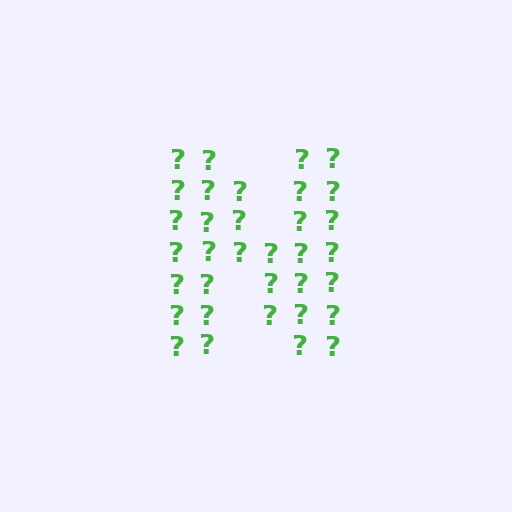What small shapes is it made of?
It is made of small question marks.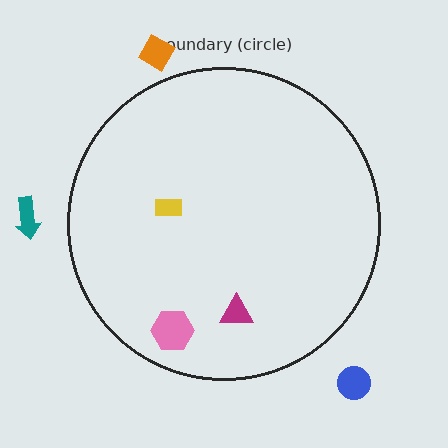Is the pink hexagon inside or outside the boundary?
Inside.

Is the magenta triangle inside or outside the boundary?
Inside.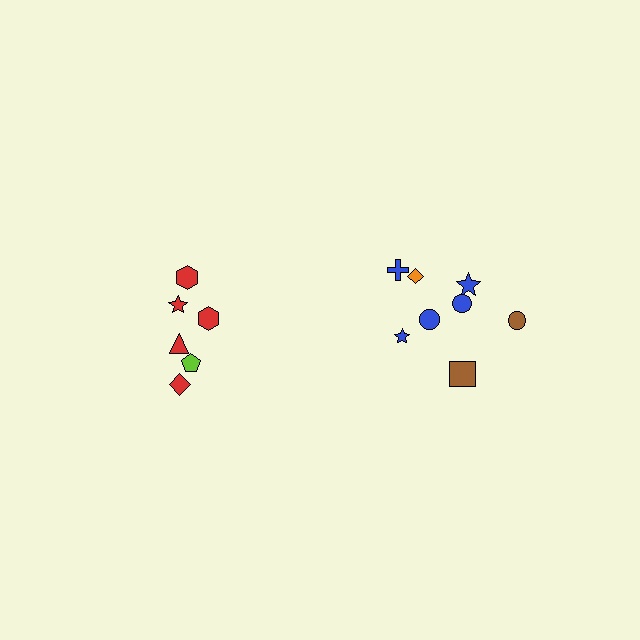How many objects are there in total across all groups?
There are 14 objects.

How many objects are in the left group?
There are 6 objects.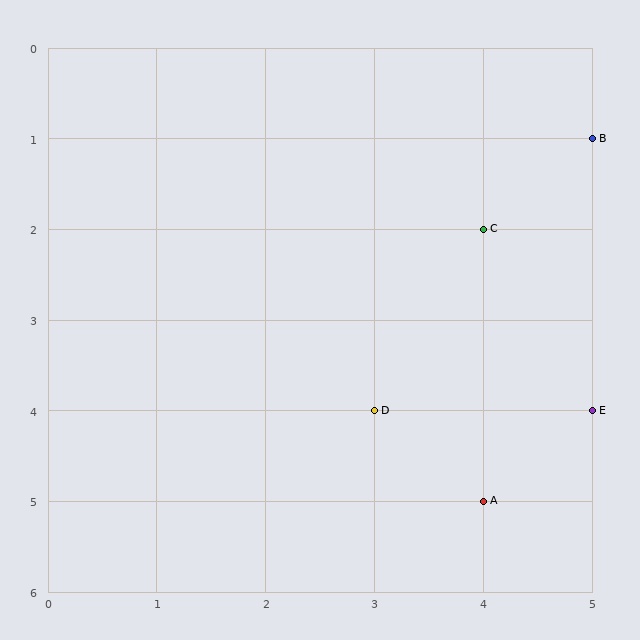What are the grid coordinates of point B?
Point B is at grid coordinates (5, 1).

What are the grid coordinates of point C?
Point C is at grid coordinates (4, 2).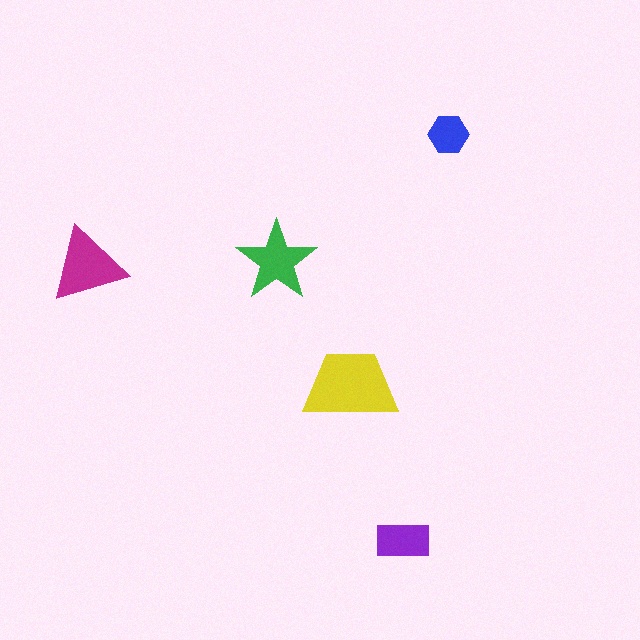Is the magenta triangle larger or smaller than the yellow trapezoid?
Smaller.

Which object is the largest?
The yellow trapezoid.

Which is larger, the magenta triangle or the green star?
The magenta triangle.